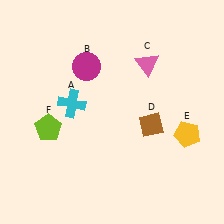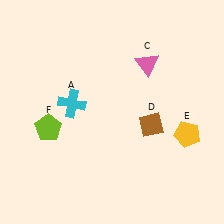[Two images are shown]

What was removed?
The magenta circle (B) was removed in Image 2.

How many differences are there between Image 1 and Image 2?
There is 1 difference between the two images.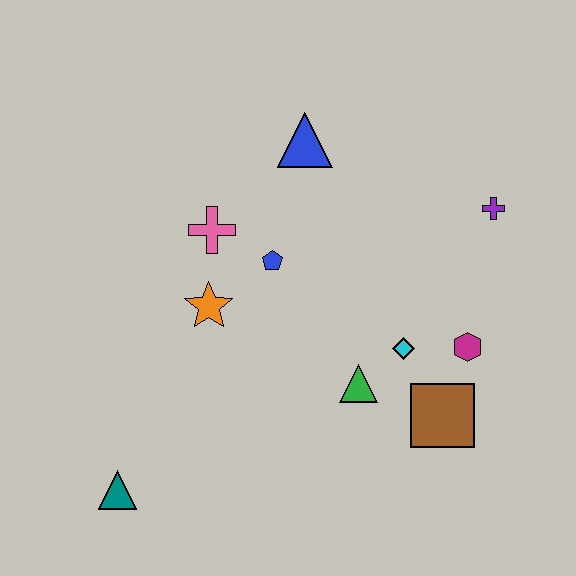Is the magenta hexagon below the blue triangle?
Yes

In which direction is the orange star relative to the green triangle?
The orange star is to the left of the green triangle.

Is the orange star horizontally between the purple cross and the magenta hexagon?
No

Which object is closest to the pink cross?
The blue pentagon is closest to the pink cross.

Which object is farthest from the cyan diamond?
The teal triangle is farthest from the cyan diamond.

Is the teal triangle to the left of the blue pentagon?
Yes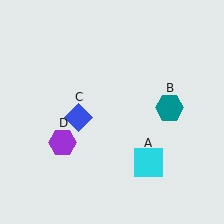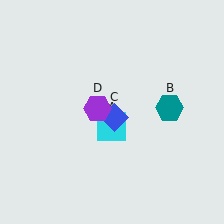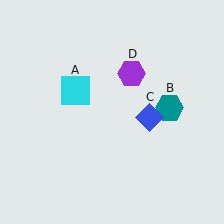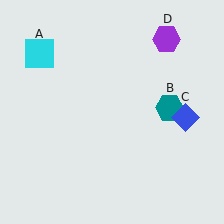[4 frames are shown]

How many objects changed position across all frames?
3 objects changed position: cyan square (object A), blue diamond (object C), purple hexagon (object D).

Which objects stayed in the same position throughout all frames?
Teal hexagon (object B) remained stationary.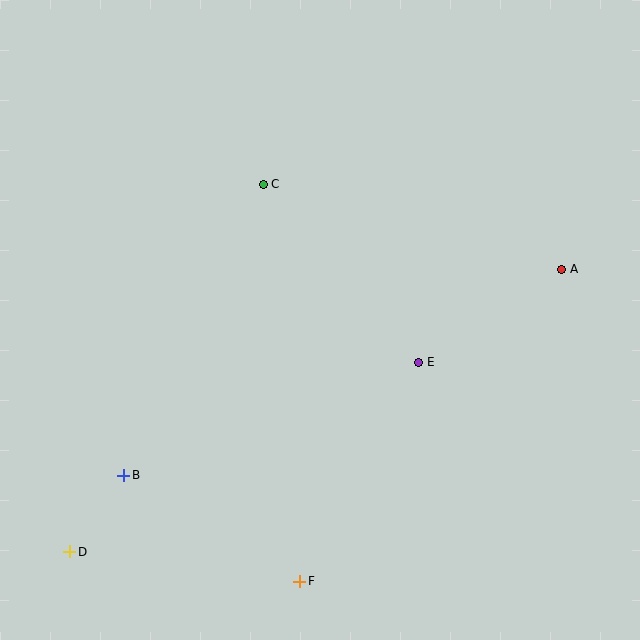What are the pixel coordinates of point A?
Point A is at (562, 269).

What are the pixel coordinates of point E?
Point E is at (419, 362).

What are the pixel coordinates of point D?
Point D is at (70, 552).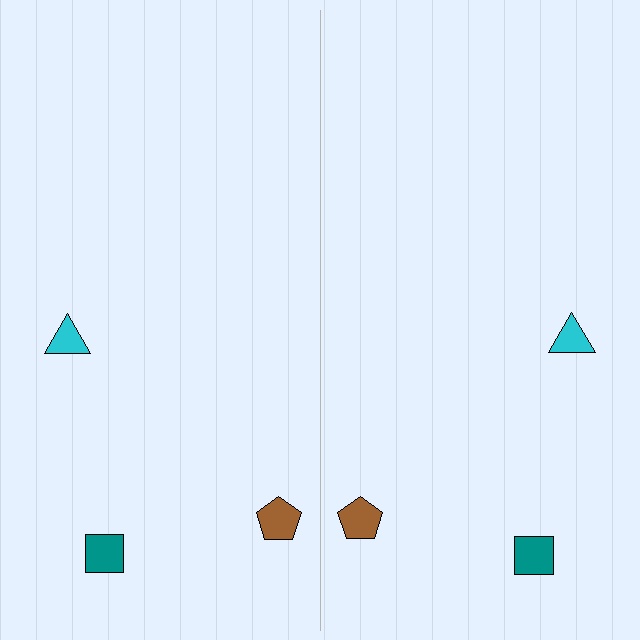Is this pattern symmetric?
Yes, this pattern has bilateral (reflection) symmetry.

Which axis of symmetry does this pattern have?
The pattern has a vertical axis of symmetry running through the center of the image.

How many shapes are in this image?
There are 6 shapes in this image.